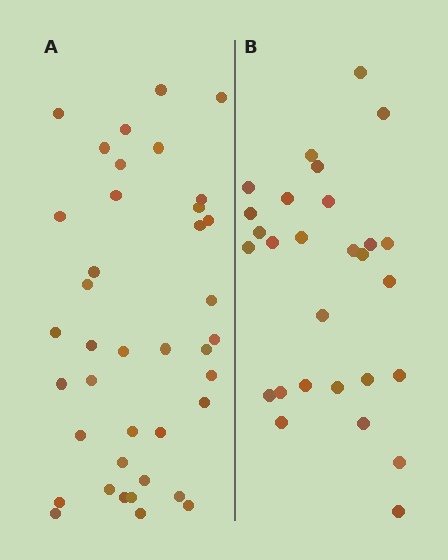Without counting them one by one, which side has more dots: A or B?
Region A (the left region) has more dots.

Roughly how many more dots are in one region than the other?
Region A has roughly 12 or so more dots than region B.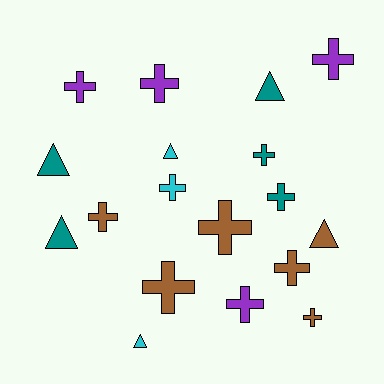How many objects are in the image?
There are 18 objects.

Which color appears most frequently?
Brown, with 6 objects.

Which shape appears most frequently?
Cross, with 12 objects.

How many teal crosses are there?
There are 2 teal crosses.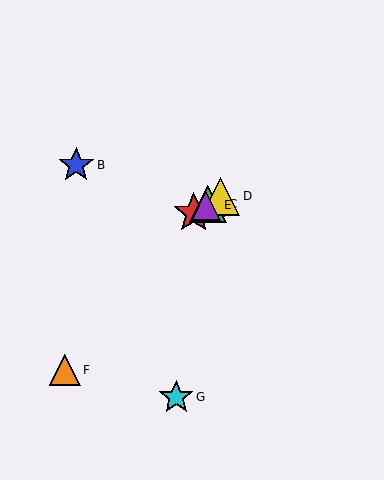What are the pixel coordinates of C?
Object C is at (208, 204).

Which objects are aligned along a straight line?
Objects A, C, D, E are aligned along a straight line.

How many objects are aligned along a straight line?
4 objects (A, C, D, E) are aligned along a straight line.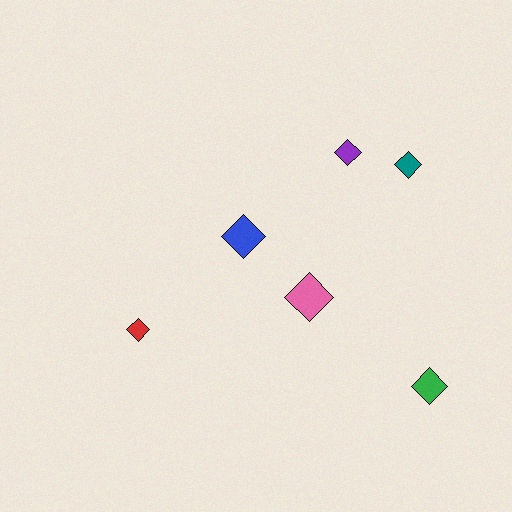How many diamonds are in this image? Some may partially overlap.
There are 6 diamonds.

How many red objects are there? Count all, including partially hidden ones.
There is 1 red object.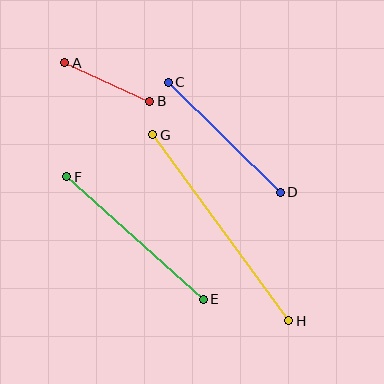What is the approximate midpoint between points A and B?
The midpoint is at approximately (107, 82) pixels.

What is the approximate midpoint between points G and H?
The midpoint is at approximately (221, 228) pixels.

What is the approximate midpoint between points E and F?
The midpoint is at approximately (135, 238) pixels.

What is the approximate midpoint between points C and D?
The midpoint is at approximately (224, 137) pixels.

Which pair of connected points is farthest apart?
Points G and H are farthest apart.